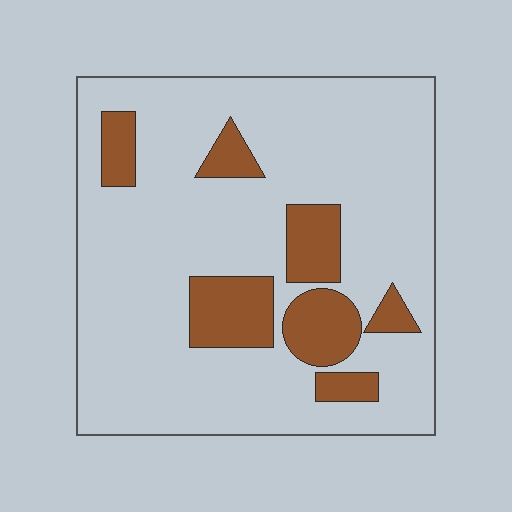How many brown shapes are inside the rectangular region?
7.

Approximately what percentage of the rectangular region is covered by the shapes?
Approximately 20%.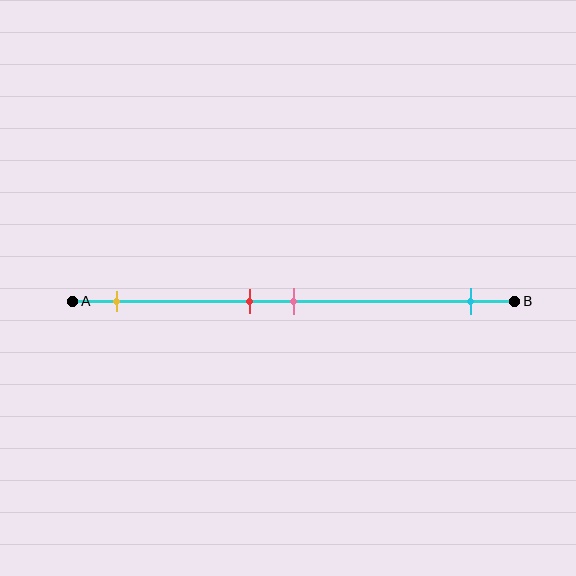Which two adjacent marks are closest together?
The red and pink marks are the closest adjacent pair.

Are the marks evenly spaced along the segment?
No, the marks are not evenly spaced.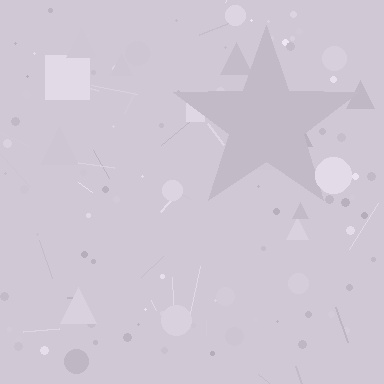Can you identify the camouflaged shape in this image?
The camouflaged shape is a star.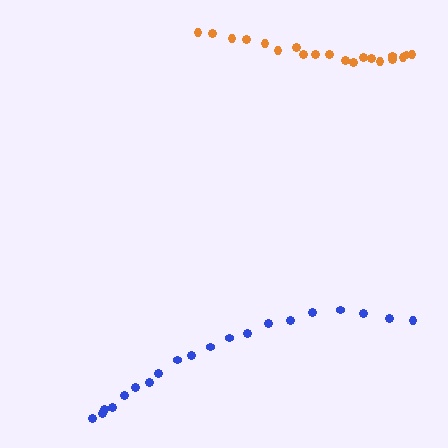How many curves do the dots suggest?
There are 2 distinct paths.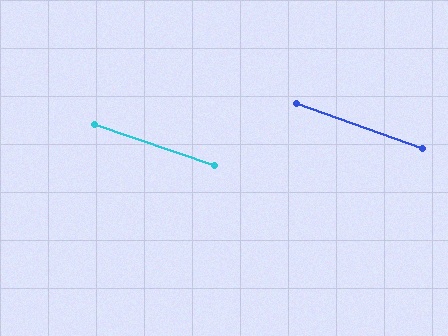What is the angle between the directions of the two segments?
Approximately 1 degree.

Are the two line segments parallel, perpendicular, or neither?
Parallel — their directions differ by only 0.9°.